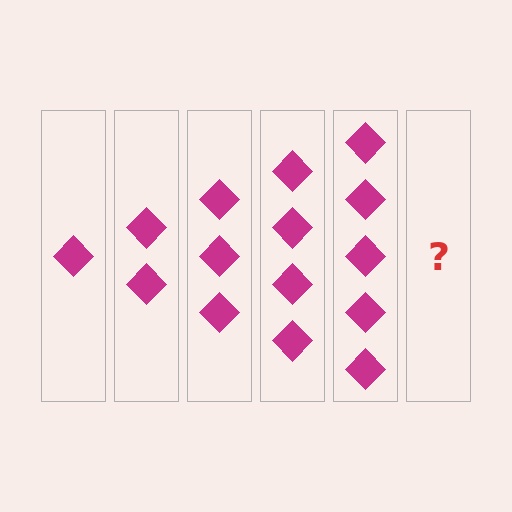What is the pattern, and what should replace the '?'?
The pattern is that each step adds one more diamond. The '?' should be 6 diamonds.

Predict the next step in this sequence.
The next step is 6 diamonds.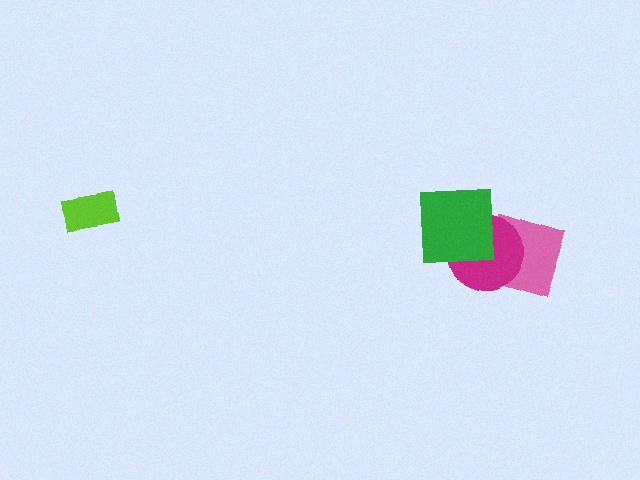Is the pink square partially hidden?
Yes, it is partially covered by another shape.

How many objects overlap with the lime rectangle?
0 objects overlap with the lime rectangle.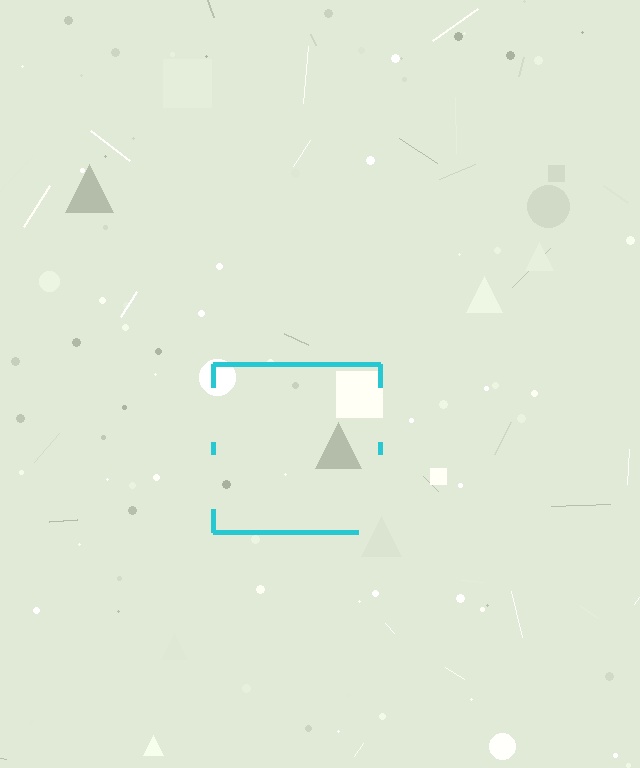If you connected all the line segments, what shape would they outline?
They would outline a square.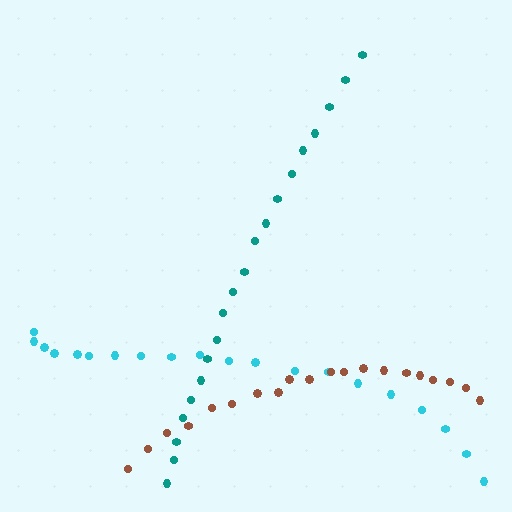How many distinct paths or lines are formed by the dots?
There are 3 distinct paths.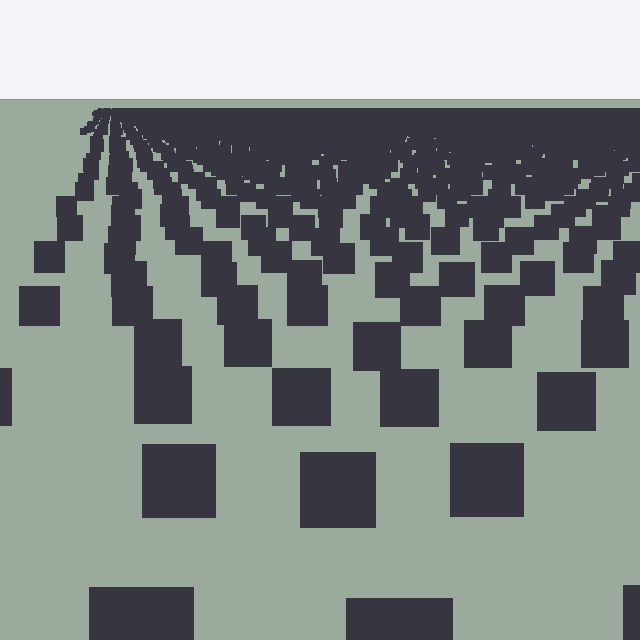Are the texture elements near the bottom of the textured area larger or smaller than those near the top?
Larger. Near the bottom, elements are closer to the viewer and appear at a bigger on-screen size.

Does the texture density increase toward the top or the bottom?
Density increases toward the top.